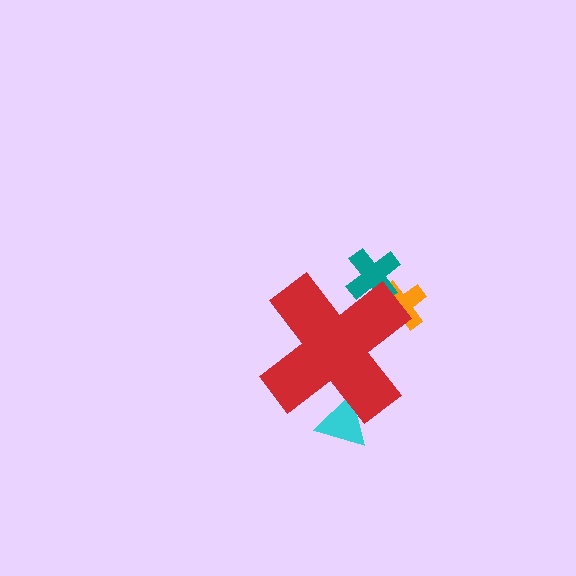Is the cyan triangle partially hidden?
Yes, the cyan triangle is partially hidden behind the red cross.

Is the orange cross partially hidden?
Yes, the orange cross is partially hidden behind the red cross.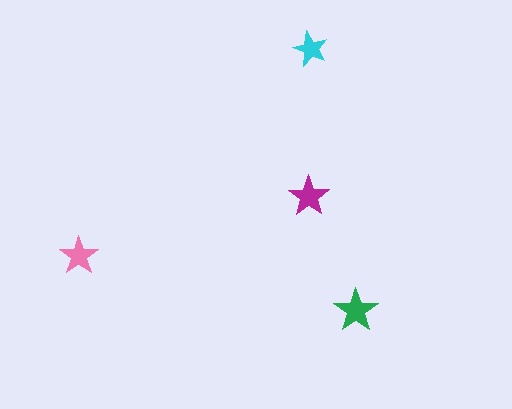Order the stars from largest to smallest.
the green one, the magenta one, the pink one, the cyan one.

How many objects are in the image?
There are 4 objects in the image.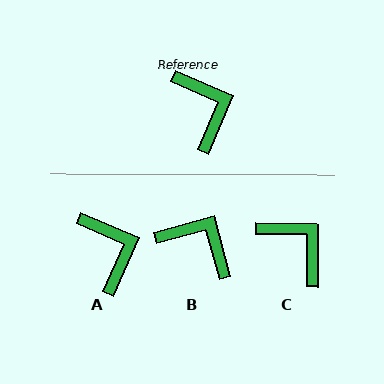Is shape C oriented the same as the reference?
No, it is off by about 23 degrees.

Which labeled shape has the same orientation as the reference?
A.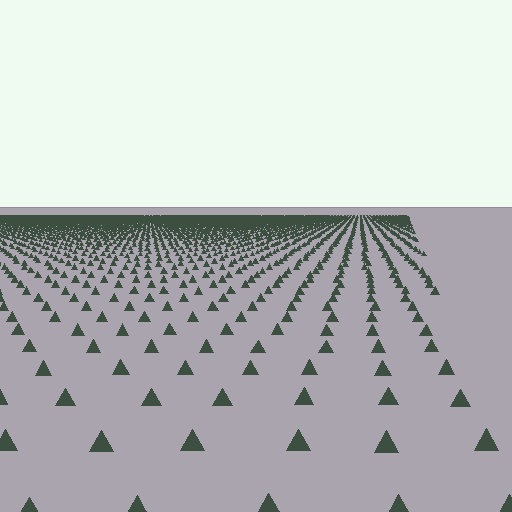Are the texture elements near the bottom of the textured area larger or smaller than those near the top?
Larger. Near the bottom, elements are closer to the viewer and appear at a bigger on-screen size.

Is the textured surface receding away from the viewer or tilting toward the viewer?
The surface is receding away from the viewer. Texture elements get smaller and denser toward the top.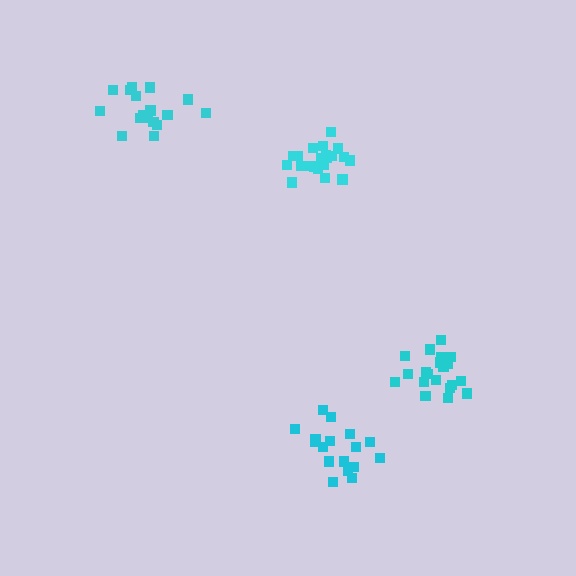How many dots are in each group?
Group 1: 17 dots, Group 2: 21 dots, Group 3: 20 dots, Group 4: 18 dots (76 total).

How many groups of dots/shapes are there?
There are 4 groups.